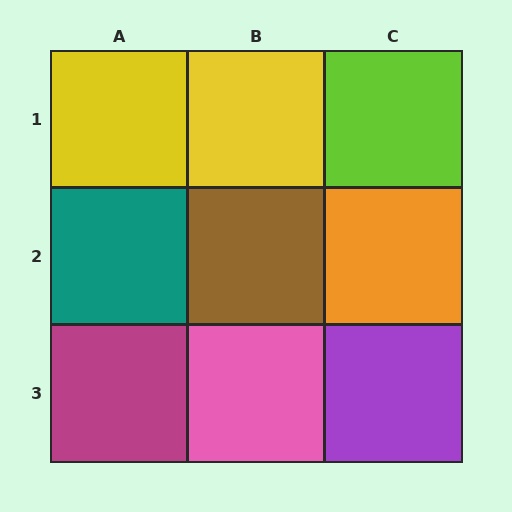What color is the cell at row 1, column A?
Yellow.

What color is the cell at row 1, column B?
Yellow.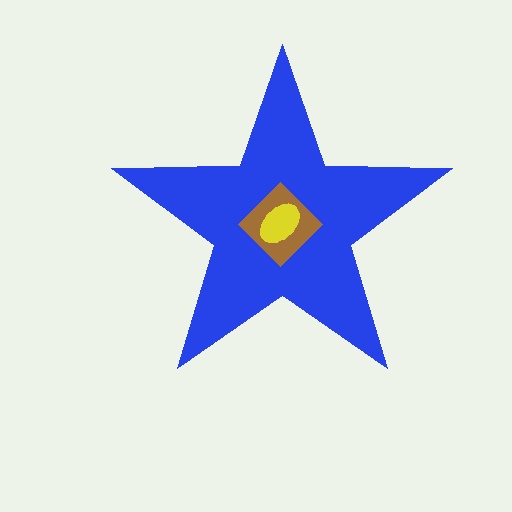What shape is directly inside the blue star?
The brown diamond.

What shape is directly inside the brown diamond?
The yellow ellipse.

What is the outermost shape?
The blue star.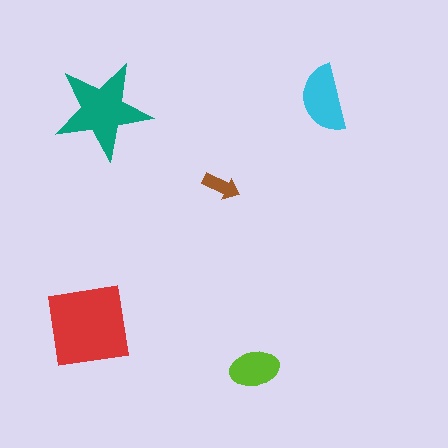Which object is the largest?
The red square.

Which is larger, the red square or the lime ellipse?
The red square.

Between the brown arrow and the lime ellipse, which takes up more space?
The lime ellipse.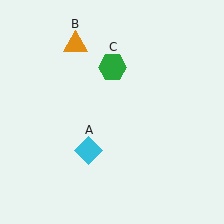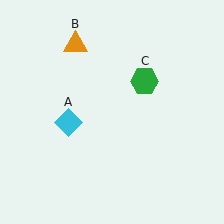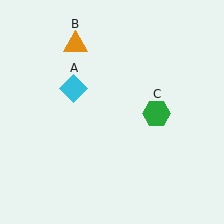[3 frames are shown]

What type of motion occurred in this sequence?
The cyan diamond (object A), green hexagon (object C) rotated clockwise around the center of the scene.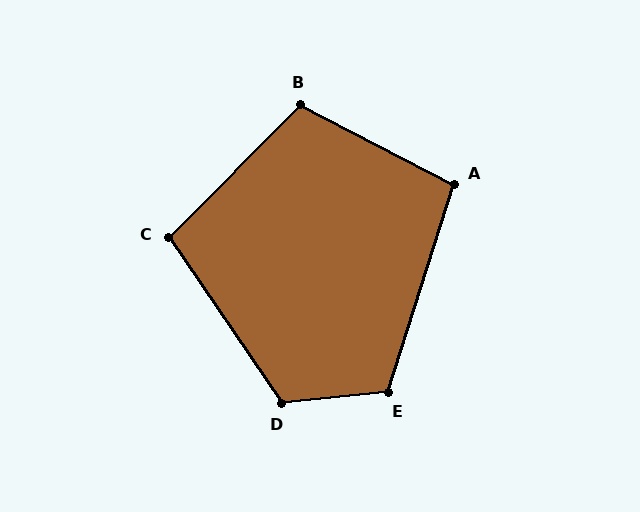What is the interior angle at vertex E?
Approximately 114 degrees (obtuse).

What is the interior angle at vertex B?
Approximately 107 degrees (obtuse).